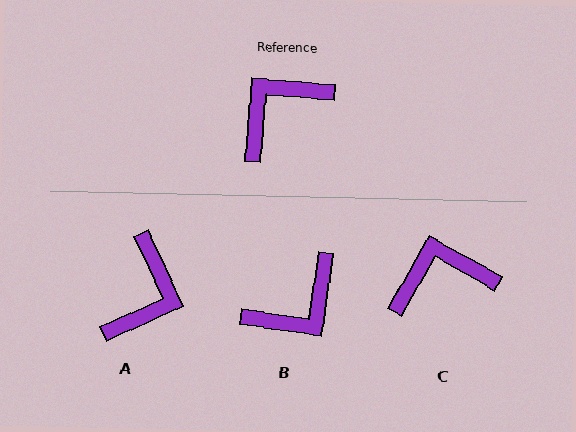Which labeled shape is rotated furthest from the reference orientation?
B, about 177 degrees away.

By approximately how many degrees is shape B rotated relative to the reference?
Approximately 177 degrees counter-clockwise.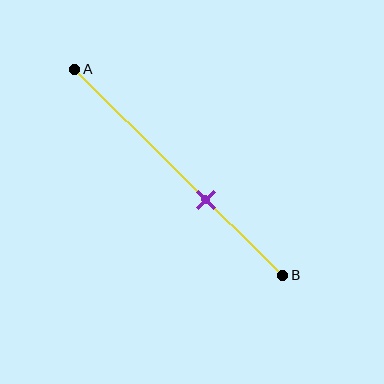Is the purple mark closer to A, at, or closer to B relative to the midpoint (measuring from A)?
The purple mark is closer to point B than the midpoint of segment AB.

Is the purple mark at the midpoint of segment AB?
No, the mark is at about 65% from A, not at the 50% midpoint.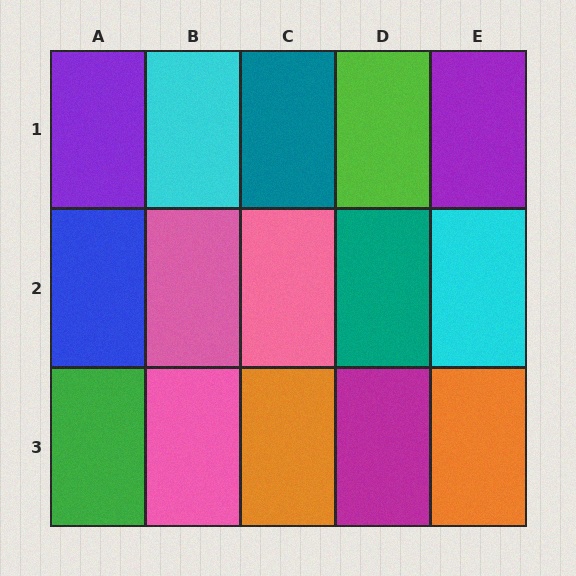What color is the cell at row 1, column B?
Cyan.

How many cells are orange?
2 cells are orange.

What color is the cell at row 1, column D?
Lime.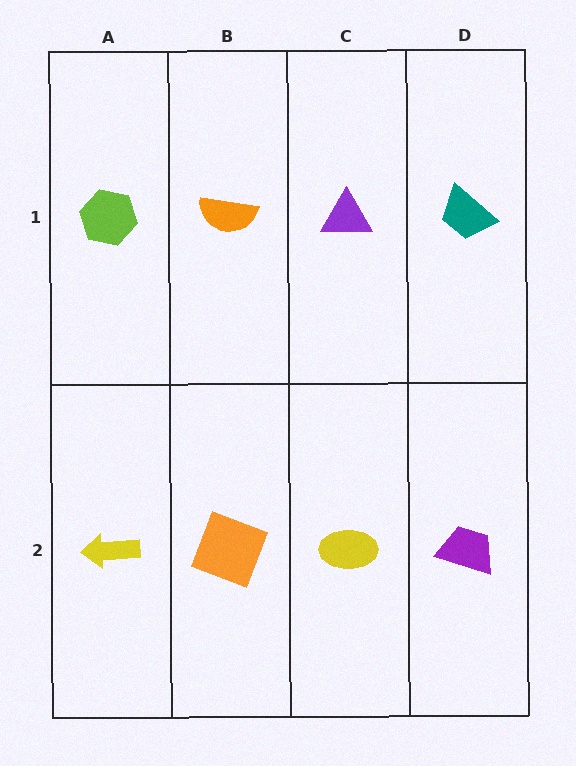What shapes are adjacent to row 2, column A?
A lime hexagon (row 1, column A), an orange square (row 2, column B).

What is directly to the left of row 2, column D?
A yellow ellipse.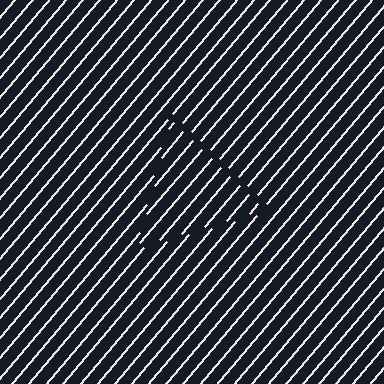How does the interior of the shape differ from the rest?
The interior of the shape contains the same grating, shifted by half a period — the contour is defined by the phase discontinuity where line-ends from the inner and outer gratings abut.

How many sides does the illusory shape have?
3 sides — the line-ends trace a triangle.